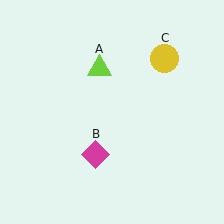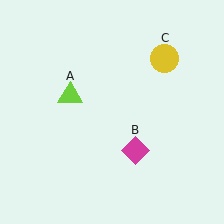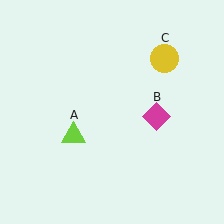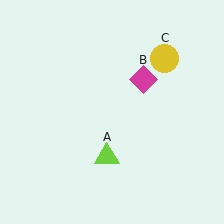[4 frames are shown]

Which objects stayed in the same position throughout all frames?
Yellow circle (object C) remained stationary.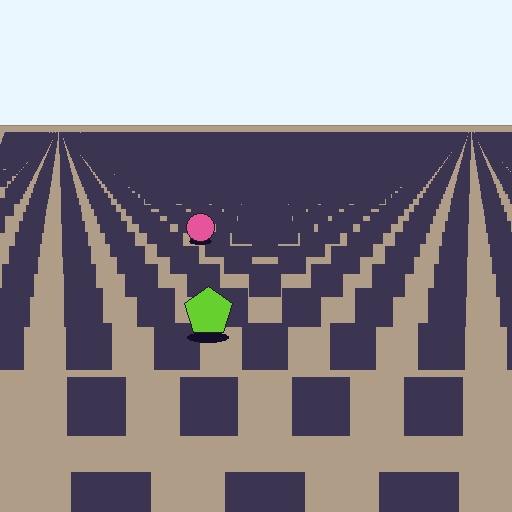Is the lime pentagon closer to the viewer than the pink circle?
Yes. The lime pentagon is closer — you can tell from the texture gradient: the ground texture is coarser near it.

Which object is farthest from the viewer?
The pink circle is farthest from the viewer. It appears smaller and the ground texture around it is denser.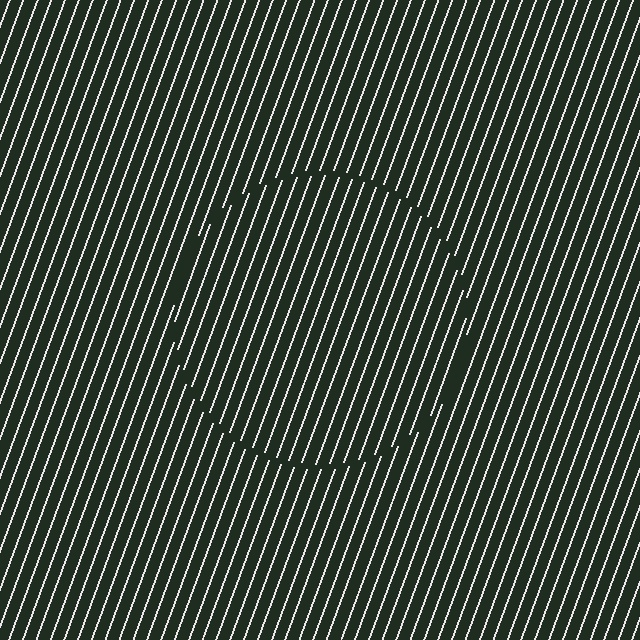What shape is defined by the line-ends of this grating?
An illusory circle. The interior of the shape contains the same grating, shifted by half a period — the contour is defined by the phase discontinuity where line-ends from the inner and outer gratings abut.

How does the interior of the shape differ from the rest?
The interior of the shape contains the same grating, shifted by half a period — the contour is defined by the phase discontinuity where line-ends from the inner and outer gratings abut.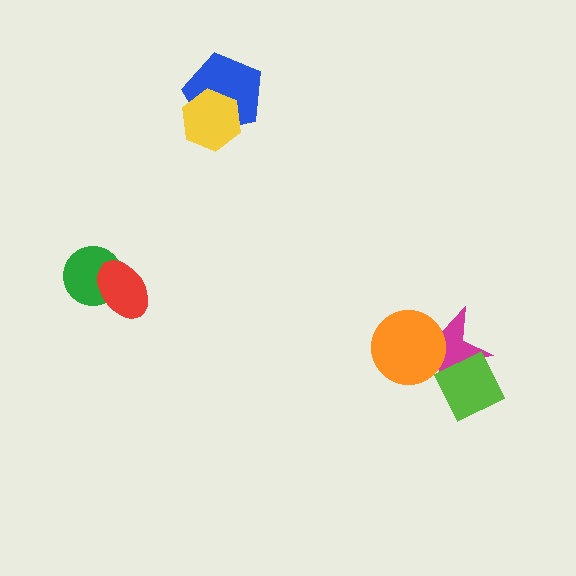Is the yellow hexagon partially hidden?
No, no other shape covers it.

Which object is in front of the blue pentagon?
The yellow hexagon is in front of the blue pentagon.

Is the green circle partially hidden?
Yes, it is partially covered by another shape.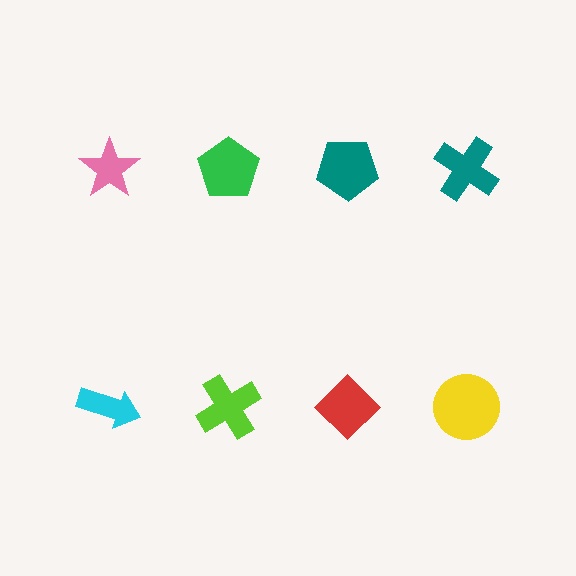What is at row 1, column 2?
A green pentagon.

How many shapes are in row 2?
4 shapes.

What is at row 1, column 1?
A pink star.